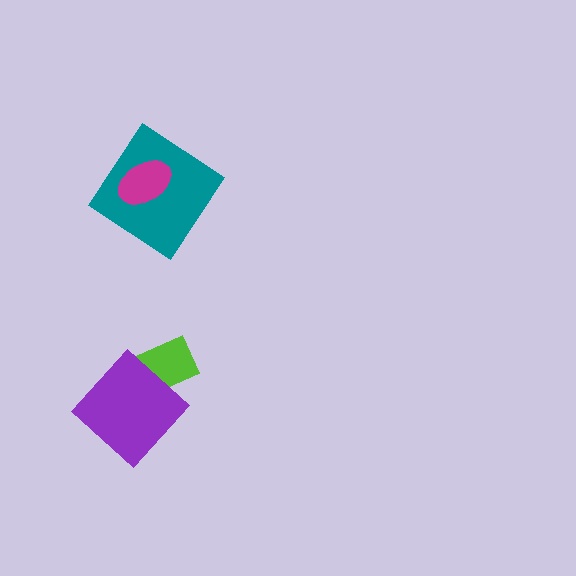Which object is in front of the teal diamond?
The magenta ellipse is in front of the teal diamond.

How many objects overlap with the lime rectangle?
1 object overlaps with the lime rectangle.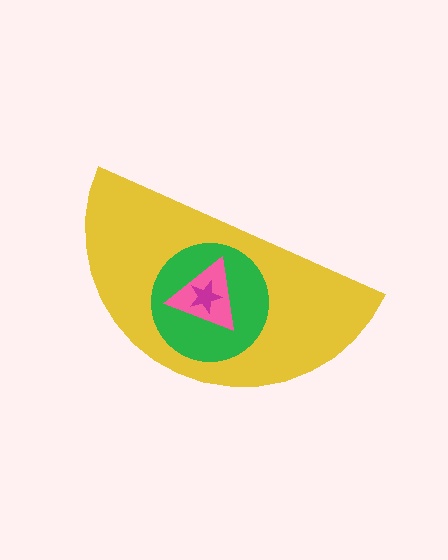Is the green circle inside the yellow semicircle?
Yes.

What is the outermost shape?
The yellow semicircle.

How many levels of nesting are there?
4.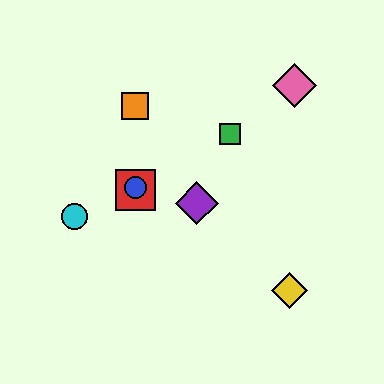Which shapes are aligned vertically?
The red square, the blue circle, the orange square are aligned vertically.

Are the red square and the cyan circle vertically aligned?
No, the red square is at x≈135 and the cyan circle is at x≈75.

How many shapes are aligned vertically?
3 shapes (the red square, the blue circle, the orange square) are aligned vertically.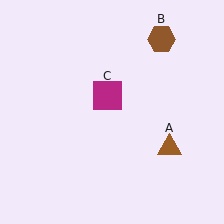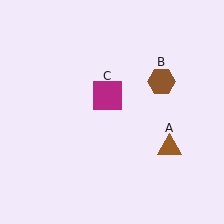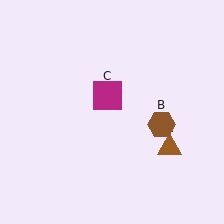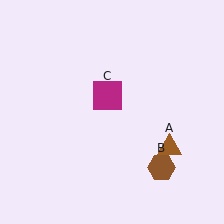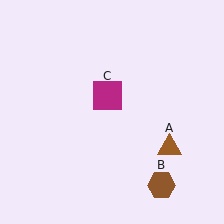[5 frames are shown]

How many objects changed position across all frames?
1 object changed position: brown hexagon (object B).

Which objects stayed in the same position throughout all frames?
Brown triangle (object A) and magenta square (object C) remained stationary.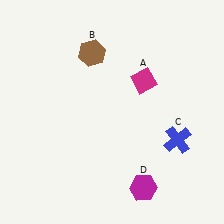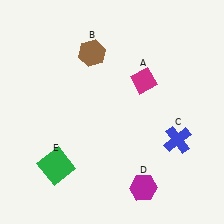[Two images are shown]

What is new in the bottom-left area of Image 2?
A green square (E) was added in the bottom-left area of Image 2.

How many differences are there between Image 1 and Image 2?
There is 1 difference between the two images.